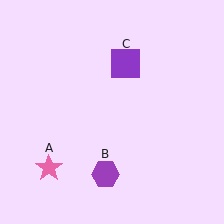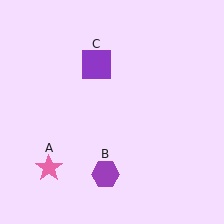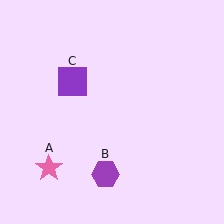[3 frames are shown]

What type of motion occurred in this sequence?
The purple square (object C) rotated counterclockwise around the center of the scene.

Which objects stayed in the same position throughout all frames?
Pink star (object A) and purple hexagon (object B) remained stationary.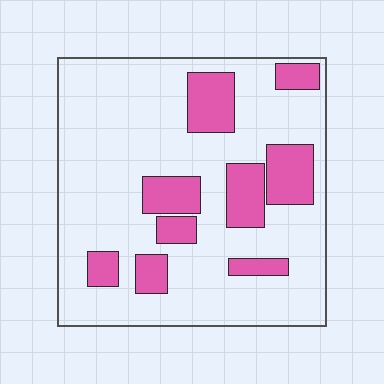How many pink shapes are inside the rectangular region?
9.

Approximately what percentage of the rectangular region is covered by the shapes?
Approximately 25%.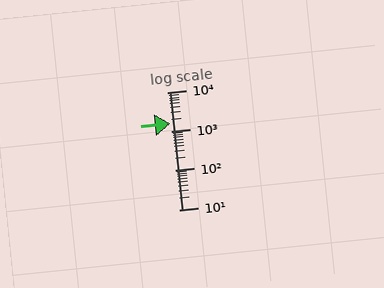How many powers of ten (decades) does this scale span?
The scale spans 3 decades, from 10 to 10000.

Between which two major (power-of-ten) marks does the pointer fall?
The pointer is between 1000 and 10000.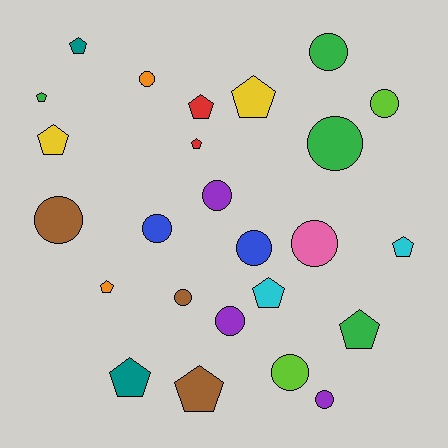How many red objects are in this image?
There are 2 red objects.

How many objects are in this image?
There are 25 objects.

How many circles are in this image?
There are 13 circles.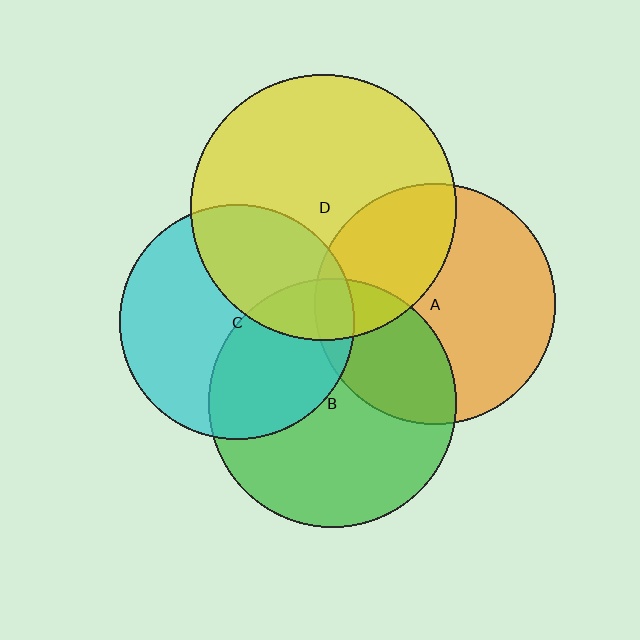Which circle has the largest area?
Circle D (yellow).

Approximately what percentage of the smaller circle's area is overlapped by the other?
Approximately 35%.